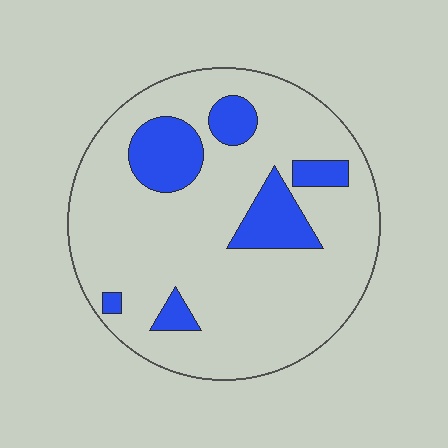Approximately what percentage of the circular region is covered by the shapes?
Approximately 20%.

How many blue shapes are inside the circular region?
6.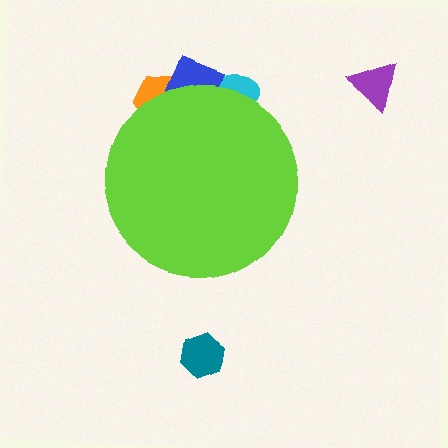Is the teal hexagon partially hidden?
No, the teal hexagon is fully visible.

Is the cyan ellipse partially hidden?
Yes, the cyan ellipse is partially hidden behind the lime circle.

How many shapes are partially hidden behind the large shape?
3 shapes are partially hidden.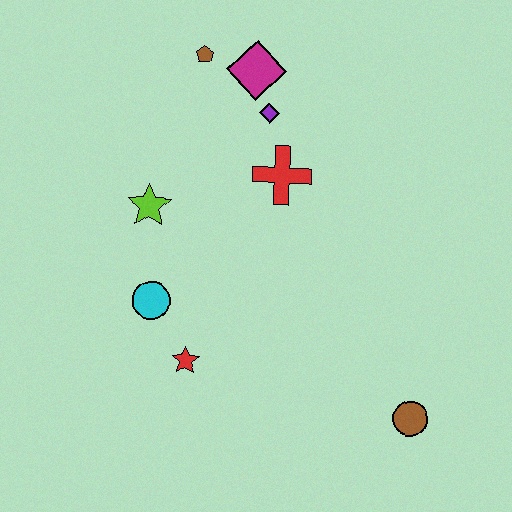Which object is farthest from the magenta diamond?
The brown circle is farthest from the magenta diamond.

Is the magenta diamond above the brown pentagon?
No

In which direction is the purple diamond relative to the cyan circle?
The purple diamond is above the cyan circle.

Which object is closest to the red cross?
The purple diamond is closest to the red cross.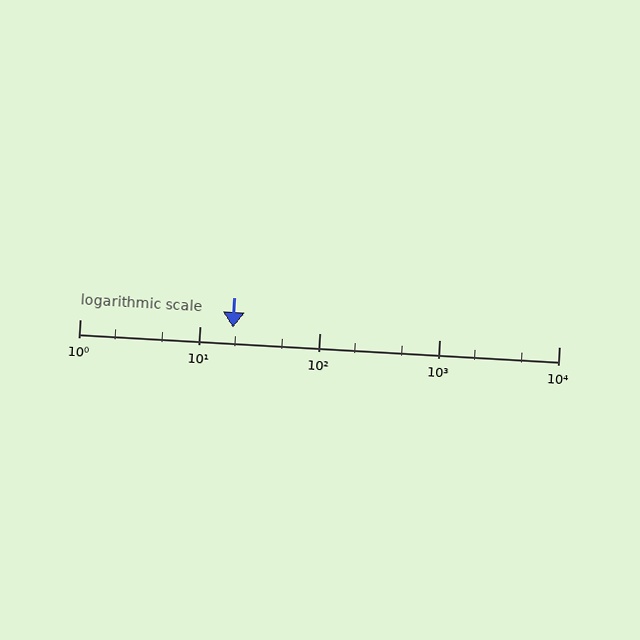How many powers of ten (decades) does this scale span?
The scale spans 4 decades, from 1 to 10000.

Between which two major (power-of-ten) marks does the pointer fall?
The pointer is between 10 and 100.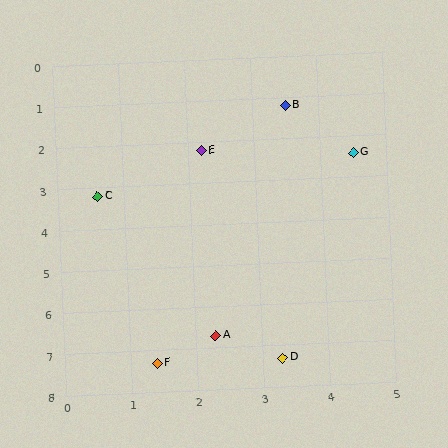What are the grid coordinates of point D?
Point D is at approximately (3.3, 7.3).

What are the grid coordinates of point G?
Point G is at approximately (4.5, 2.4).